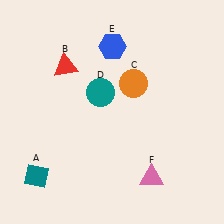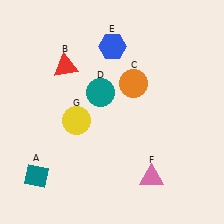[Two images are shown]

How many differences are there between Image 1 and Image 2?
There is 1 difference between the two images.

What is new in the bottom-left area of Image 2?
A yellow circle (G) was added in the bottom-left area of Image 2.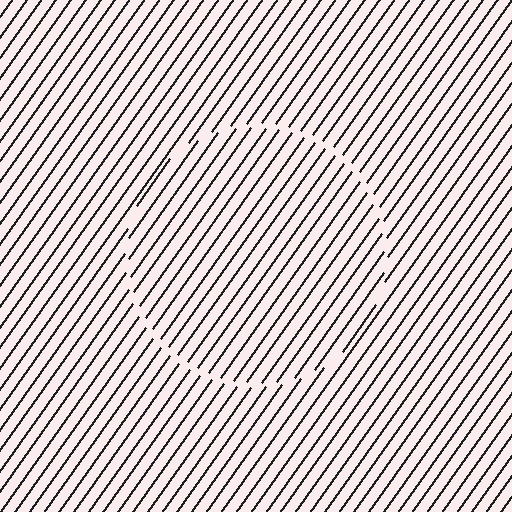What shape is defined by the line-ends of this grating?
An illusory circle. The interior of the shape contains the same grating, shifted by half a period — the contour is defined by the phase discontinuity where line-ends from the inner and outer gratings abut.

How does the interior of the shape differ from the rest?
The interior of the shape contains the same grating, shifted by half a period — the contour is defined by the phase discontinuity where line-ends from the inner and outer gratings abut.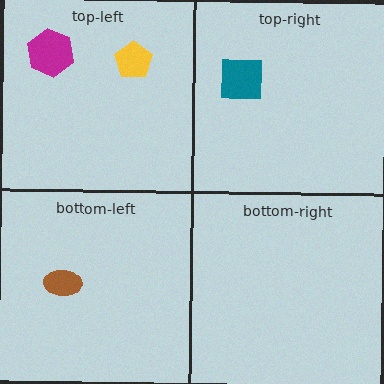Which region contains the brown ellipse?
The bottom-left region.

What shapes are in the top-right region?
The teal square.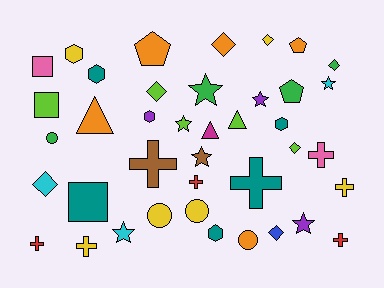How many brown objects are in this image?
There are 2 brown objects.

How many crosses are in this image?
There are 8 crosses.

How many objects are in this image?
There are 40 objects.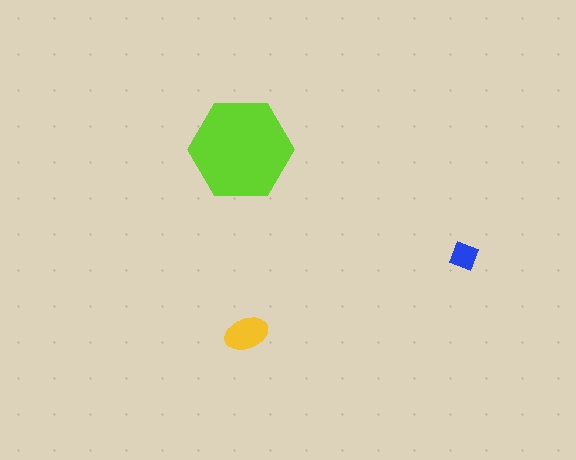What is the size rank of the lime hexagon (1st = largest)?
1st.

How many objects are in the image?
There are 3 objects in the image.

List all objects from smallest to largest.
The blue diamond, the yellow ellipse, the lime hexagon.